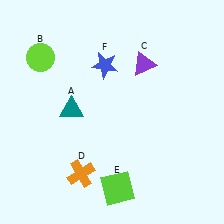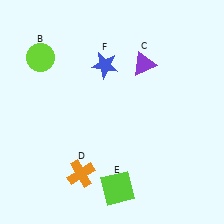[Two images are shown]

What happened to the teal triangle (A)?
The teal triangle (A) was removed in Image 2. It was in the top-left area of Image 1.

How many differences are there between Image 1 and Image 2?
There is 1 difference between the two images.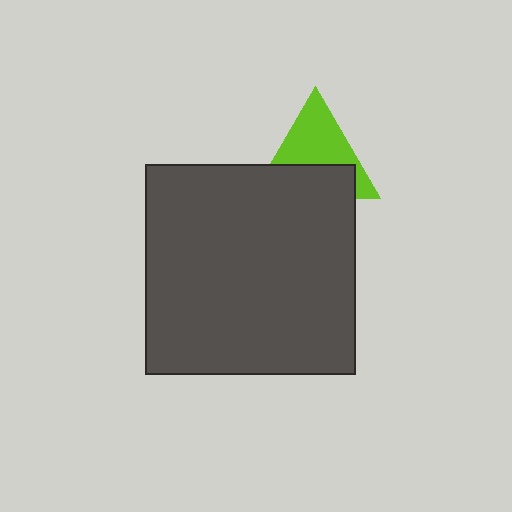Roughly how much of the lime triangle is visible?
About half of it is visible (roughly 54%).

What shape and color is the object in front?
The object in front is a dark gray square.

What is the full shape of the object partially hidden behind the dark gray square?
The partially hidden object is a lime triangle.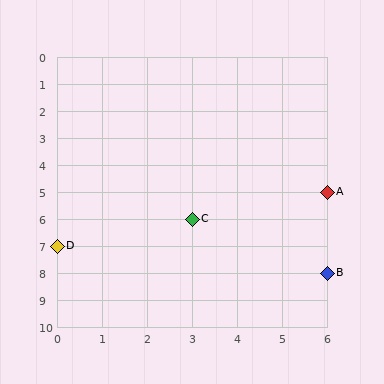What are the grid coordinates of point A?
Point A is at grid coordinates (6, 5).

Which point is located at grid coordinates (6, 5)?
Point A is at (6, 5).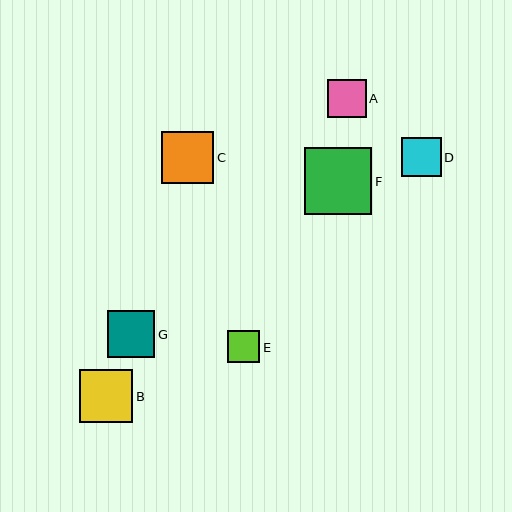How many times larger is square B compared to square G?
Square B is approximately 1.1 times the size of square G.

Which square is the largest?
Square F is the largest with a size of approximately 67 pixels.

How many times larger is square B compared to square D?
Square B is approximately 1.3 times the size of square D.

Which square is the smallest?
Square E is the smallest with a size of approximately 32 pixels.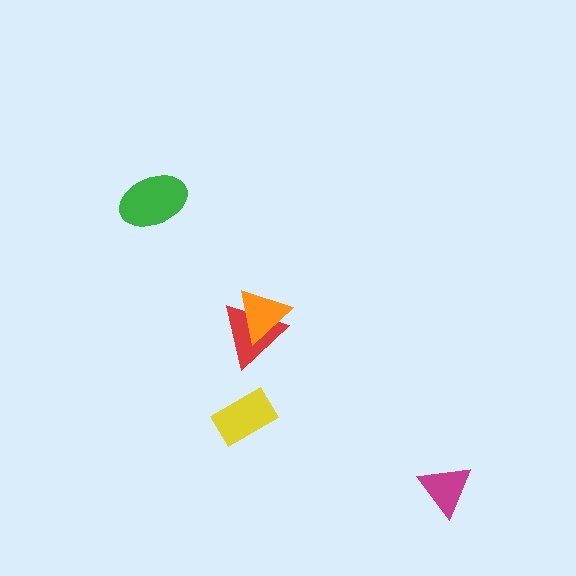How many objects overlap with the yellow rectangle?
0 objects overlap with the yellow rectangle.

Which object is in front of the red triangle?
The orange triangle is in front of the red triangle.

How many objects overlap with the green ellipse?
0 objects overlap with the green ellipse.